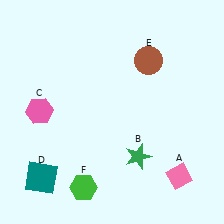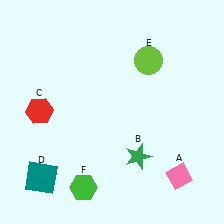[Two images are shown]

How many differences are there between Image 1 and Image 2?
There are 2 differences between the two images.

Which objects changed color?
C changed from pink to red. E changed from brown to lime.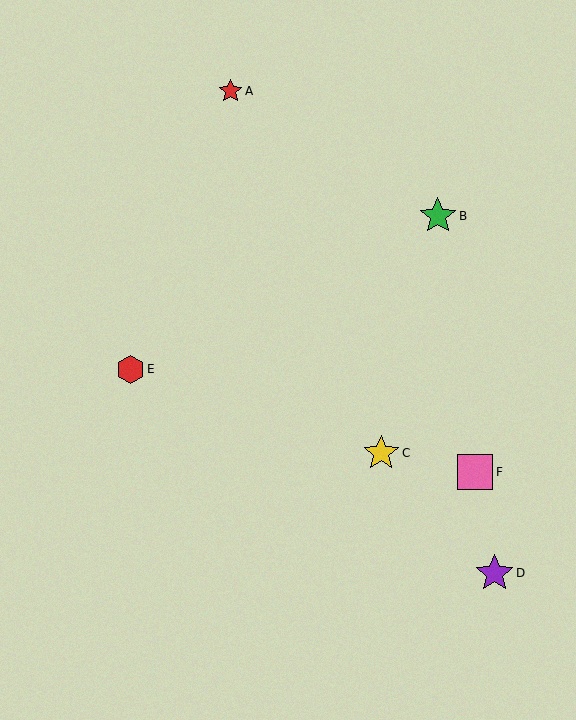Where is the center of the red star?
The center of the red star is at (230, 91).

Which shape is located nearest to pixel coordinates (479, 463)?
The pink square (labeled F) at (475, 472) is nearest to that location.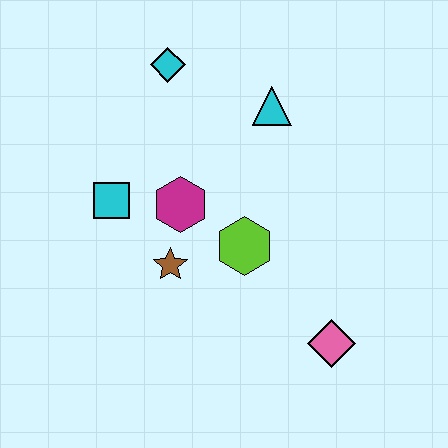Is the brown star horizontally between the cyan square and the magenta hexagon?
Yes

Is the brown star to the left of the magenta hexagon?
Yes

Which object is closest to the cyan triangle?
The cyan diamond is closest to the cyan triangle.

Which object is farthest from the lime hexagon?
The cyan diamond is farthest from the lime hexagon.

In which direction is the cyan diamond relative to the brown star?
The cyan diamond is above the brown star.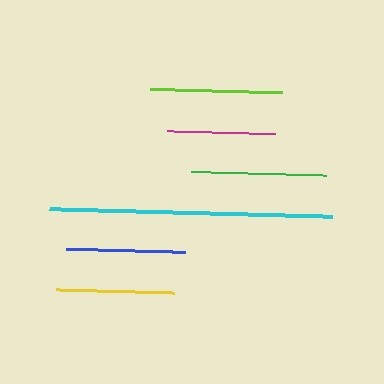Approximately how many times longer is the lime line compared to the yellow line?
The lime line is approximately 1.1 times the length of the yellow line.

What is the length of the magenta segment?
The magenta segment is approximately 107 pixels long.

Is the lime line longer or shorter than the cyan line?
The cyan line is longer than the lime line.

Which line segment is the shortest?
The magenta line is the shortest at approximately 107 pixels.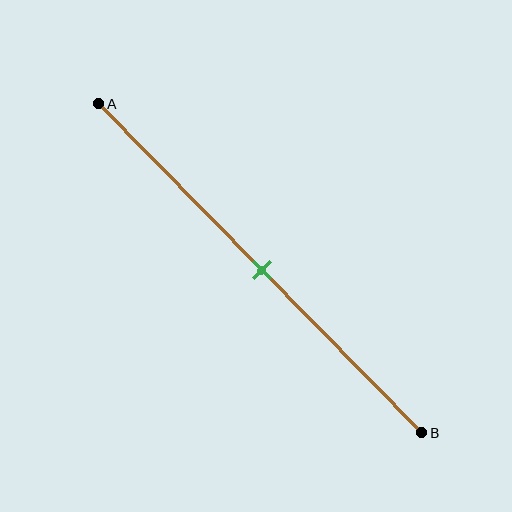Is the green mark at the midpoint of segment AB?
Yes, the mark is approximately at the midpoint.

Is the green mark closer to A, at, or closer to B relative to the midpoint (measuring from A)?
The green mark is approximately at the midpoint of segment AB.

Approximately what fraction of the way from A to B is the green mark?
The green mark is approximately 50% of the way from A to B.